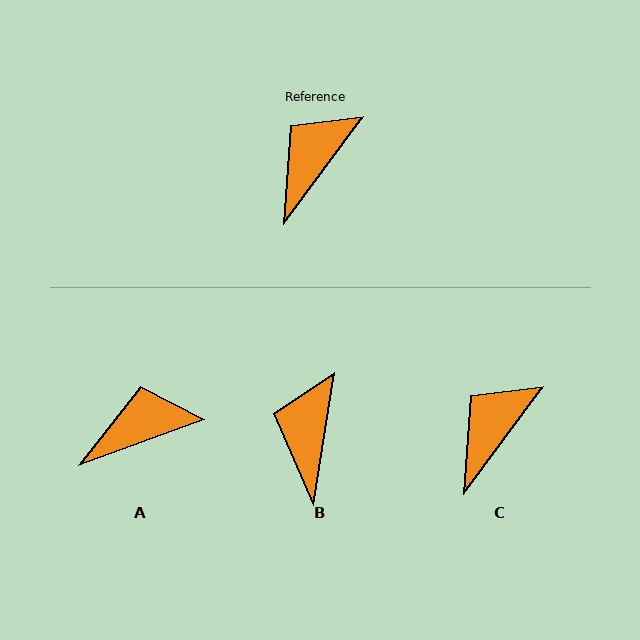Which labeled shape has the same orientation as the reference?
C.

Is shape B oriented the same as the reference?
No, it is off by about 27 degrees.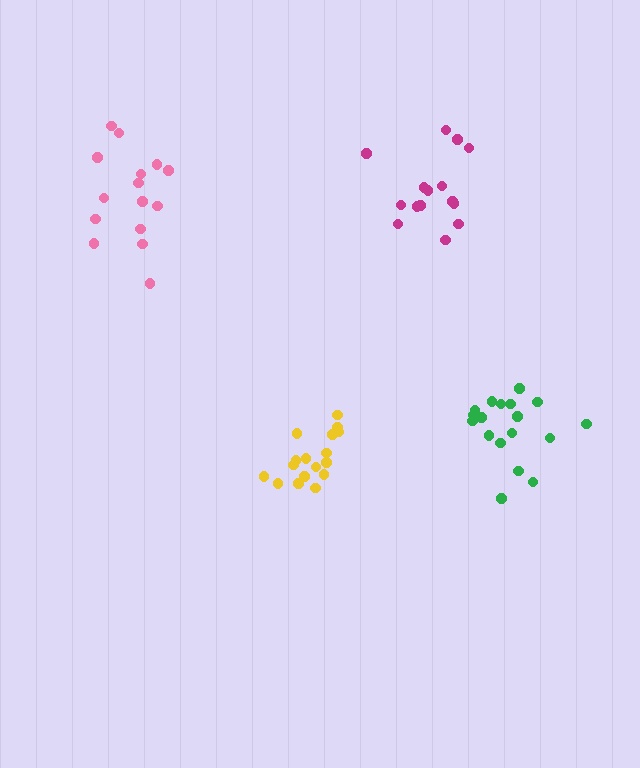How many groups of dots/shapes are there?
There are 4 groups.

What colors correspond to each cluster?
The clusters are colored: pink, yellow, green, magenta.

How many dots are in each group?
Group 1: 15 dots, Group 2: 17 dots, Group 3: 18 dots, Group 4: 15 dots (65 total).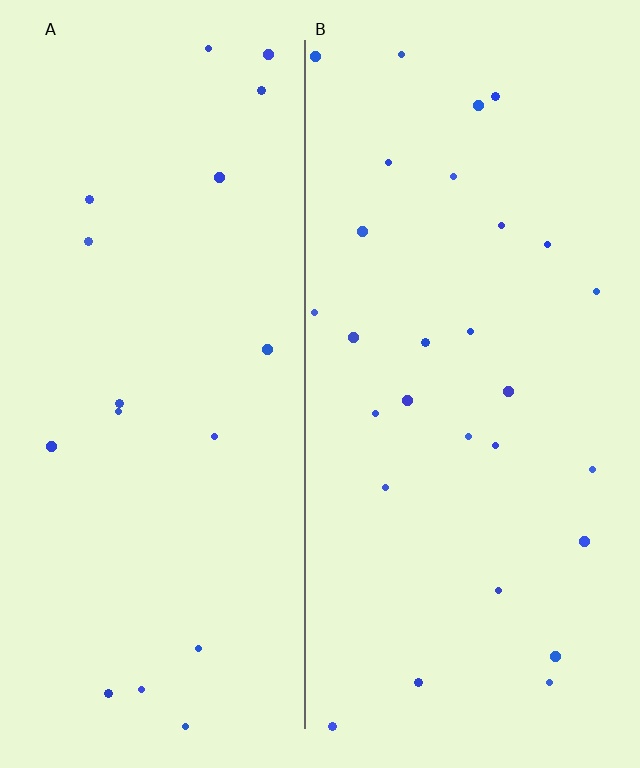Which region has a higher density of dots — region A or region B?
B (the right).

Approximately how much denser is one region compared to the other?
Approximately 1.6× — region B over region A.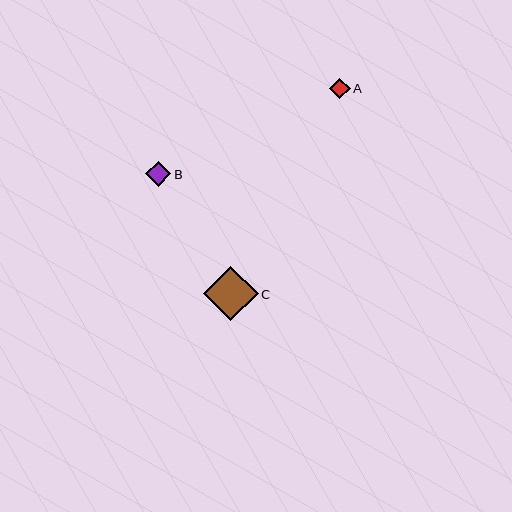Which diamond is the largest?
Diamond C is the largest with a size of approximately 54 pixels.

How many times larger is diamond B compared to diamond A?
Diamond B is approximately 1.2 times the size of diamond A.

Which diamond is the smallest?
Diamond A is the smallest with a size of approximately 21 pixels.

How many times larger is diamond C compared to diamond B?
Diamond C is approximately 2.1 times the size of diamond B.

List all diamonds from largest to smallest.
From largest to smallest: C, B, A.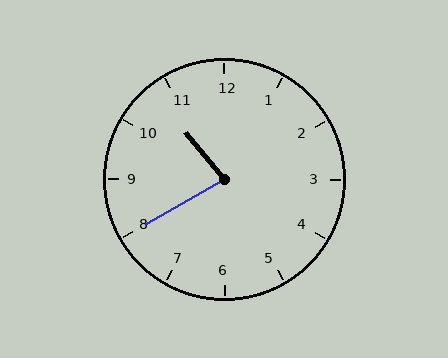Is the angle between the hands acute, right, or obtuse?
It is acute.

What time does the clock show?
10:40.